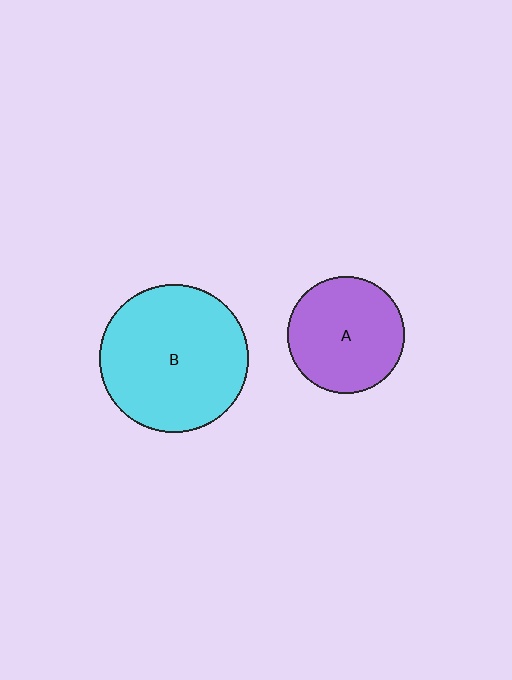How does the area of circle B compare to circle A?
Approximately 1.6 times.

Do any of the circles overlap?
No, none of the circles overlap.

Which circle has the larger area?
Circle B (cyan).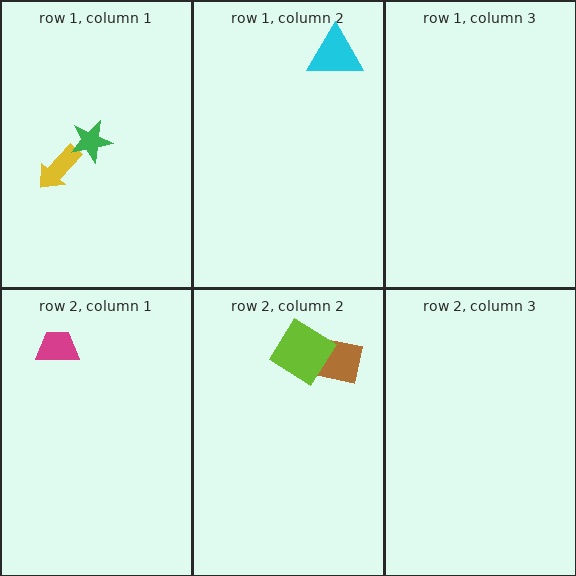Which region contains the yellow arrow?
The row 1, column 1 region.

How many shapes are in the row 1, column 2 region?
1.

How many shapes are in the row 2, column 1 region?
1.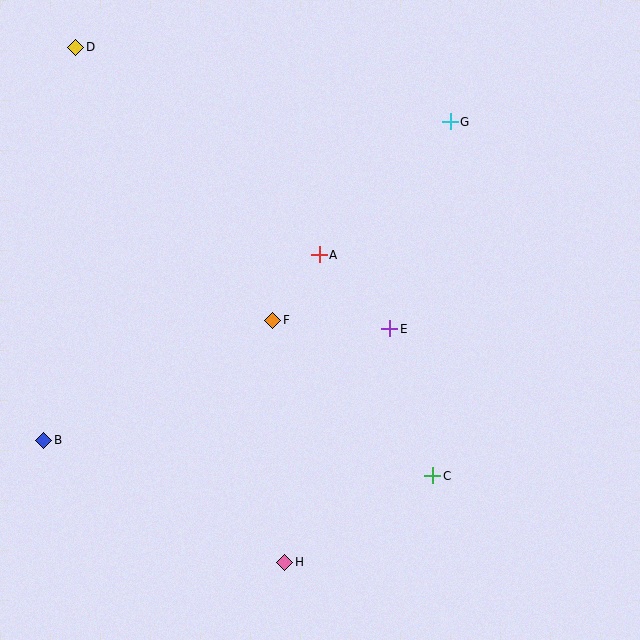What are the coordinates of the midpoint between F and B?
The midpoint between F and B is at (158, 380).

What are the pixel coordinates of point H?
Point H is at (285, 562).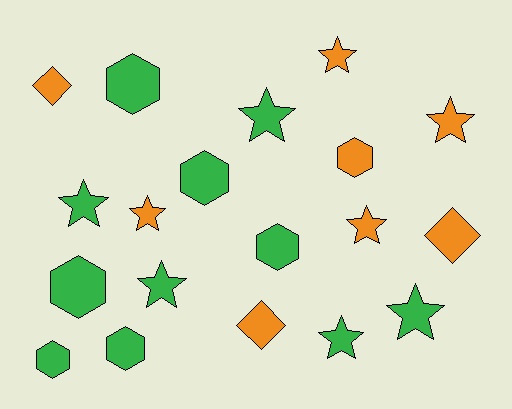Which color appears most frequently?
Green, with 11 objects.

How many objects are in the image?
There are 19 objects.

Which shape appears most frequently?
Star, with 9 objects.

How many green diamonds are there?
There are no green diamonds.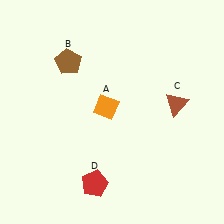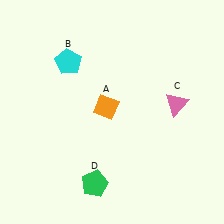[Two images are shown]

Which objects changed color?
B changed from brown to cyan. C changed from brown to pink. D changed from red to green.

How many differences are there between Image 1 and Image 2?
There are 3 differences between the two images.